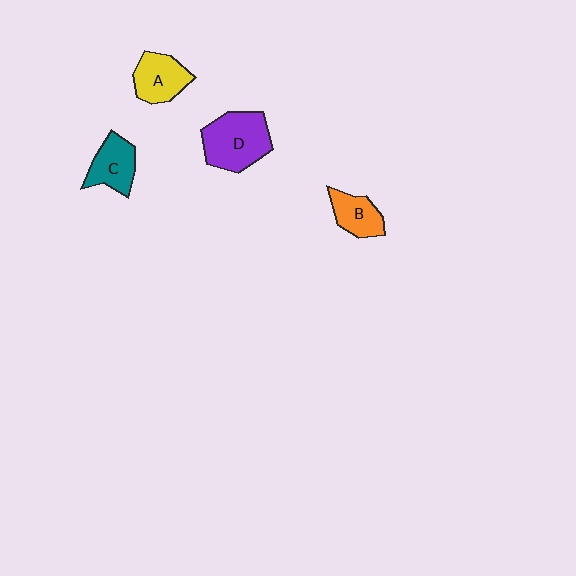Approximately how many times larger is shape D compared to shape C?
Approximately 1.5 times.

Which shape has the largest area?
Shape D (purple).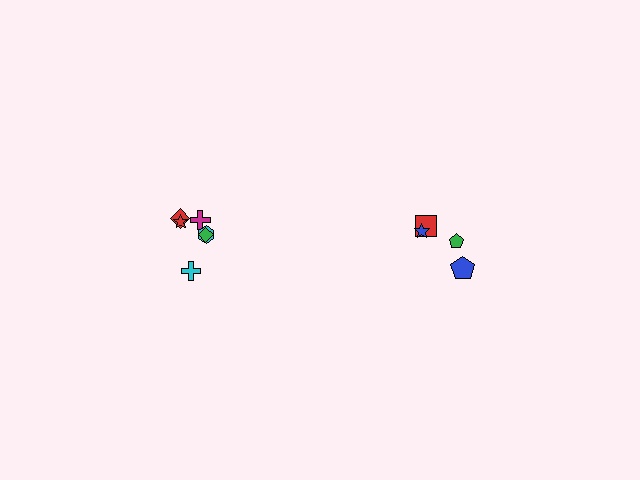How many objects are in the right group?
There are 4 objects.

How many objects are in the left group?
There are 6 objects.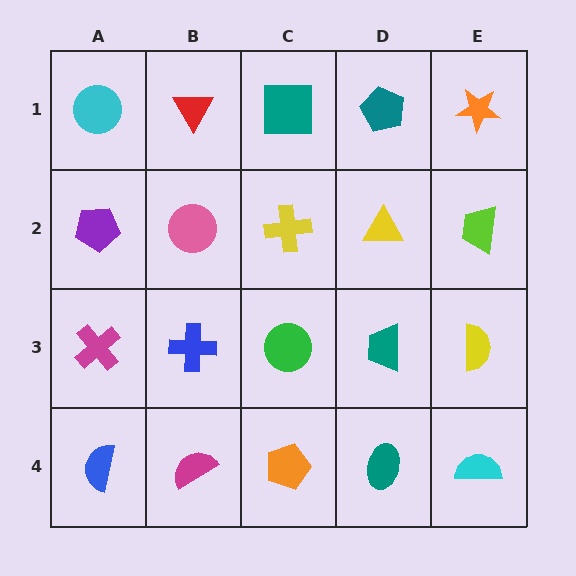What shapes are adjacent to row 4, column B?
A blue cross (row 3, column B), a blue semicircle (row 4, column A), an orange pentagon (row 4, column C).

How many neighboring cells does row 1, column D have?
3.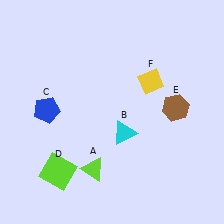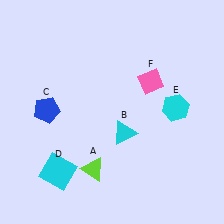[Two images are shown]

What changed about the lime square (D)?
In Image 1, D is lime. In Image 2, it changed to cyan.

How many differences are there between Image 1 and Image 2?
There are 3 differences between the two images.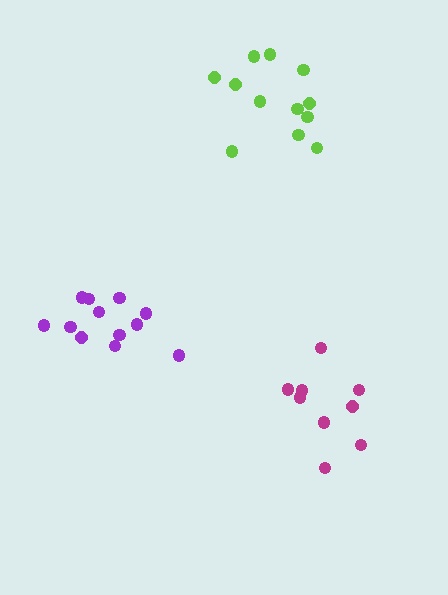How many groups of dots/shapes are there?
There are 3 groups.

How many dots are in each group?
Group 1: 9 dots, Group 2: 12 dots, Group 3: 12 dots (33 total).